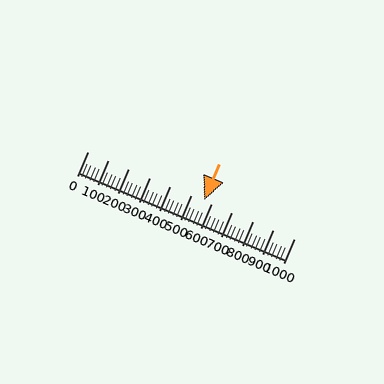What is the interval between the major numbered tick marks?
The major tick marks are spaced 100 units apart.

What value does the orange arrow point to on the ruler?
The orange arrow points to approximately 564.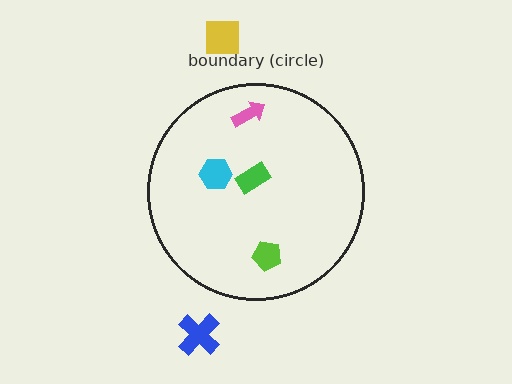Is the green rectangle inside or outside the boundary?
Inside.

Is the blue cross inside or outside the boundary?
Outside.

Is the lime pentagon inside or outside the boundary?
Inside.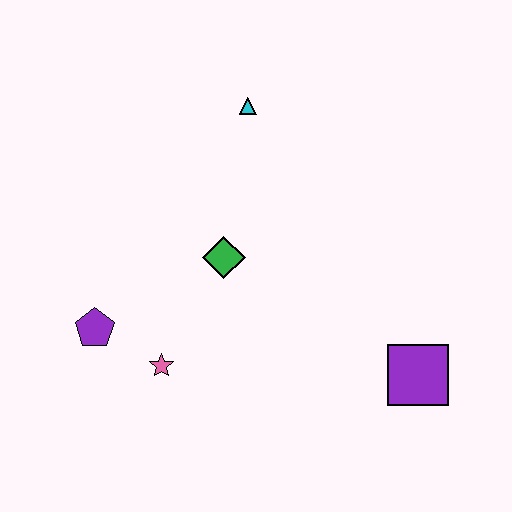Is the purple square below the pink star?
Yes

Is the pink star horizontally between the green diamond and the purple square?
No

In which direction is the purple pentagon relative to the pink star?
The purple pentagon is to the left of the pink star.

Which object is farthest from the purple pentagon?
The purple square is farthest from the purple pentagon.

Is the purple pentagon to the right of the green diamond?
No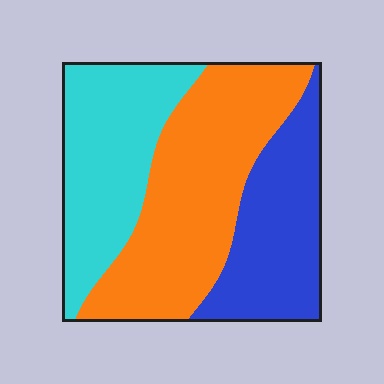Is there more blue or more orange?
Orange.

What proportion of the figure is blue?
Blue covers around 25% of the figure.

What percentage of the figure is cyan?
Cyan takes up between a sixth and a third of the figure.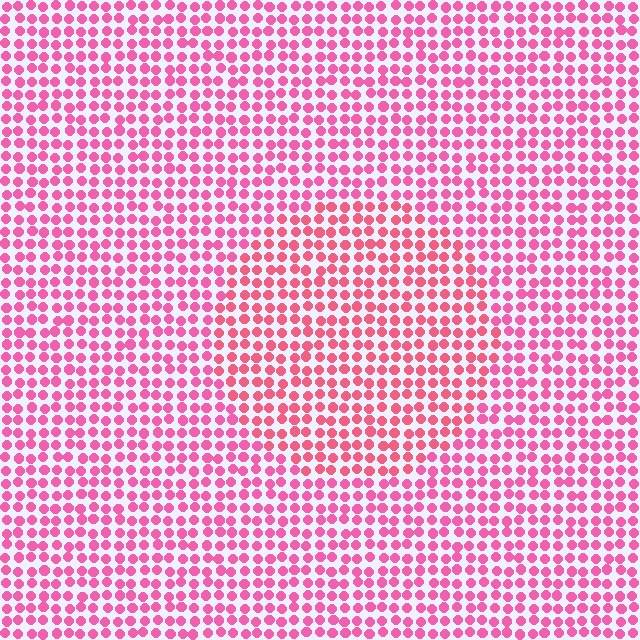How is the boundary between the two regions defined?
The boundary is defined purely by a slight shift in hue (about 18 degrees). Spacing, size, and orientation are identical on both sides.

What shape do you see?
I see a circle.